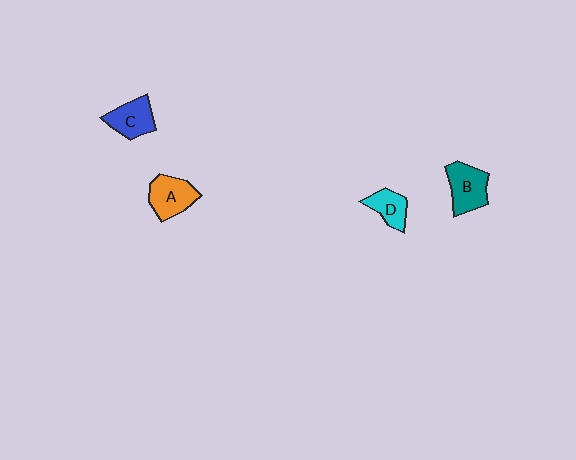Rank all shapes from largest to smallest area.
From largest to smallest: B (teal), A (orange), C (blue), D (cyan).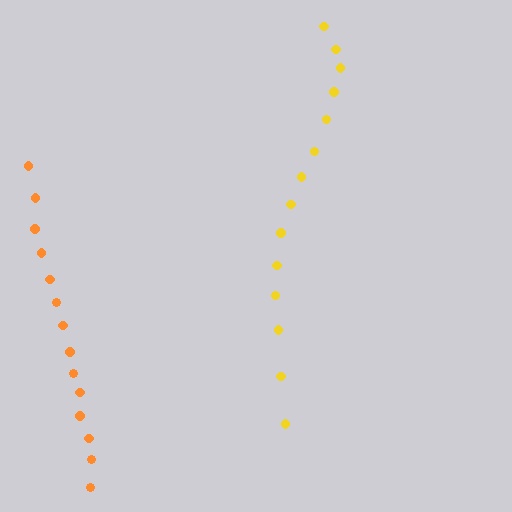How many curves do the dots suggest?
There are 2 distinct paths.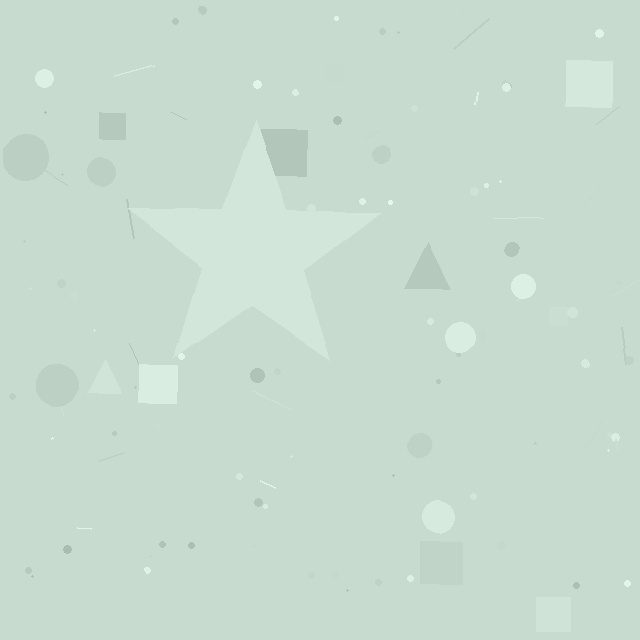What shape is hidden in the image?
A star is hidden in the image.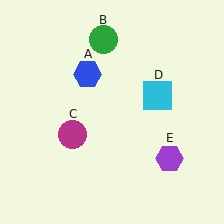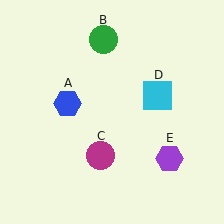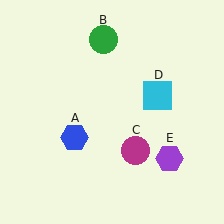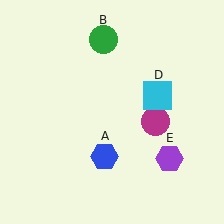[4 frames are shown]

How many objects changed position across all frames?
2 objects changed position: blue hexagon (object A), magenta circle (object C).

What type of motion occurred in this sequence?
The blue hexagon (object A), magenta circle (object C) rotated counterclockwise around the center of the scene.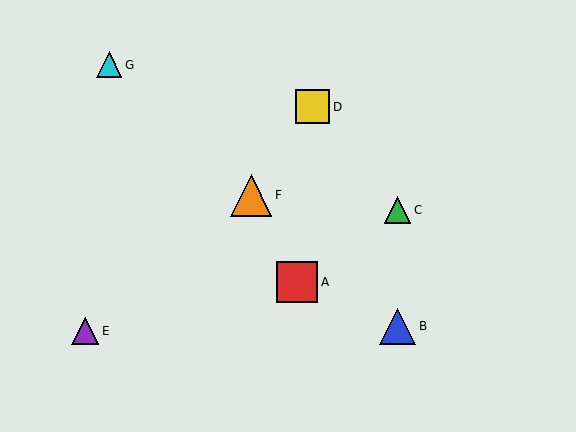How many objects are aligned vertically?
2 objects (B, C) are aligned vertically.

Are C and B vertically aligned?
Yes, both are at x≈398.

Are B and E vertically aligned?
No, B is at x≈398 and E is at x≈85.